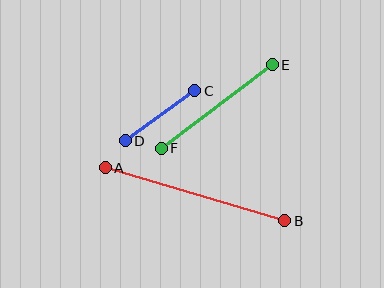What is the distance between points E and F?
The distance is approximately 139 pixels.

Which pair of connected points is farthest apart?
Points A and B are farthest apart.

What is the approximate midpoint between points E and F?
The midpoint is at approximately (217, 107) pixels.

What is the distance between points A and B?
The distance is approximately 188 pixels.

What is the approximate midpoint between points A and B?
The midpoint is at approximately (195, 194) pixels.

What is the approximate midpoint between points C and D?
The midpoint is at approximately (160, 116) pixels.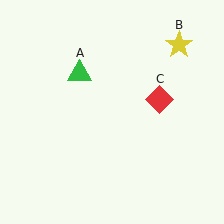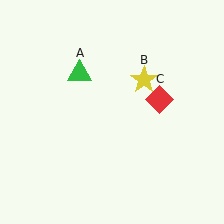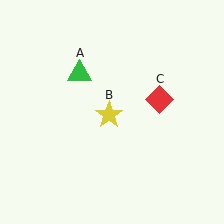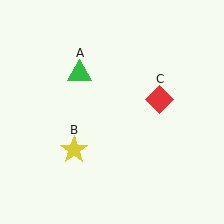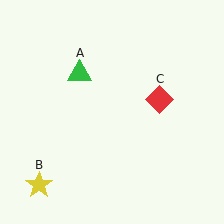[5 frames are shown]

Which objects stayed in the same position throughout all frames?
Green triangle (object A) and red diamond (object C) remained stationary.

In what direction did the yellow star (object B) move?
The yellow star (object B) moved down and to the left.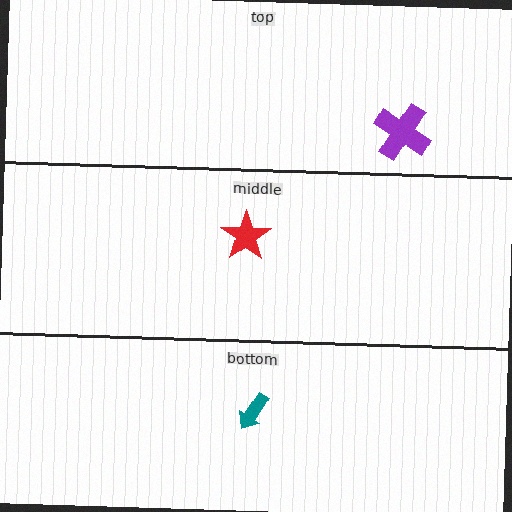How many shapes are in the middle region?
1.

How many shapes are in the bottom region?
1.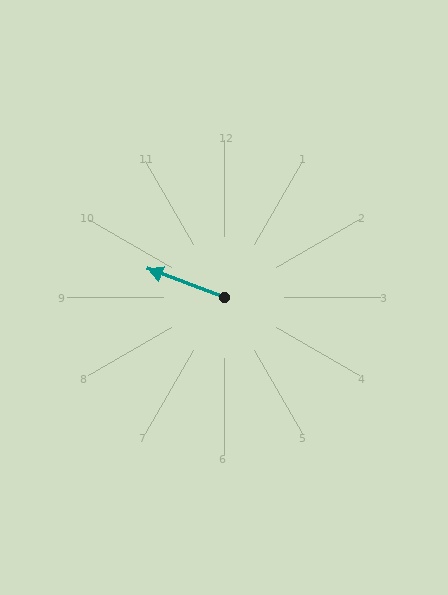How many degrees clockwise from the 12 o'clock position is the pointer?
Approximately 291 degrees.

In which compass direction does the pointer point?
West.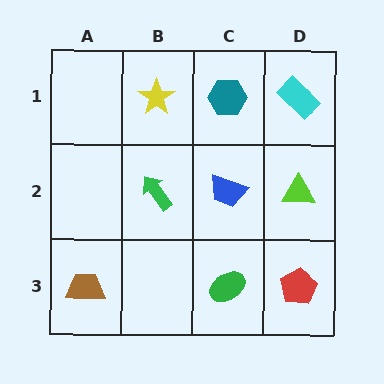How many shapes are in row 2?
3 shapes.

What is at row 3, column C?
A green ellipse.